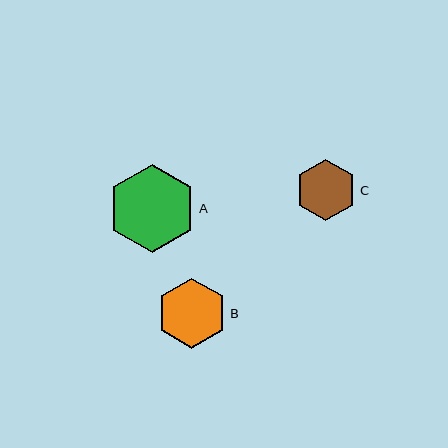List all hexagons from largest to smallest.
From largest to smallest: A, B, C.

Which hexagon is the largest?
Hexagon A is the largest with a size of approximately 89 pixels.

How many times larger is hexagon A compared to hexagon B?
Hexagon A is approximately 1.3 times the size of hexagon B.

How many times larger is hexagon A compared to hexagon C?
Hexagon A is approximately 1.4 times the size of hexagon C.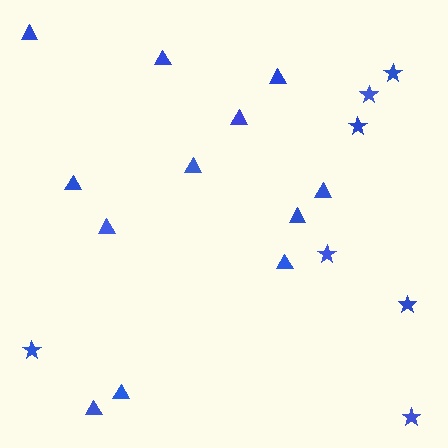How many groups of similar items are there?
There are 2 groups: one group of stars (7) and one group of triangles (12).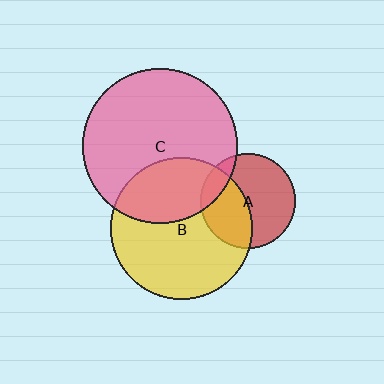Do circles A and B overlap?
Yes.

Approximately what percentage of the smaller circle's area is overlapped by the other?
Approximately 40%.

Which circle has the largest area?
Circle C (pink).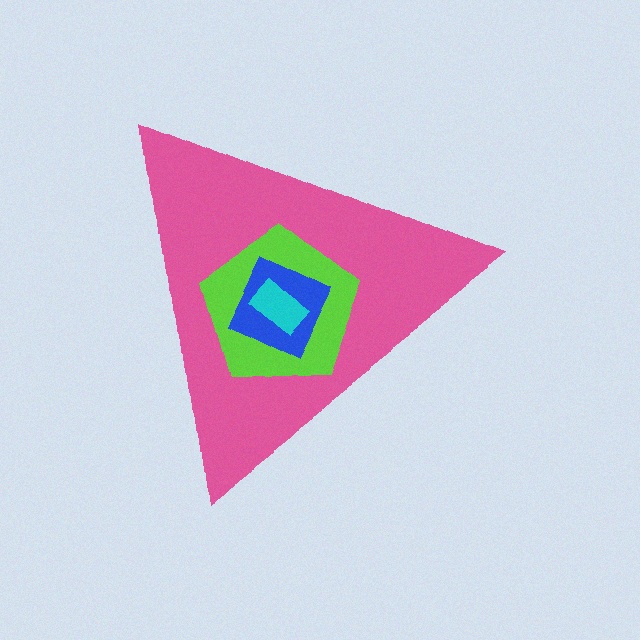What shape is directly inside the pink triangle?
The lime pentagon.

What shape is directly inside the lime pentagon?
The blue square.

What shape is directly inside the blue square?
The cyan rectangle.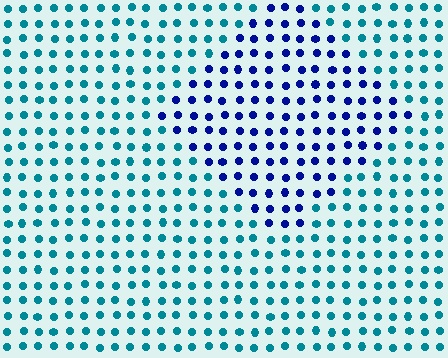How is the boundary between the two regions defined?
The boundary is defined purely by a slight shift in hue (about 49 degrees). Spacing, size, and orientation are identical on both sides.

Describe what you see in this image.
The image is filled with small teal elements in a uniform arrangement. A diamond-shaped region is visible where the elements are tinted to a slightly different hue, forming a subtle color boundary.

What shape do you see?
I see a diamond.